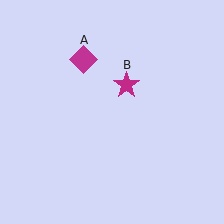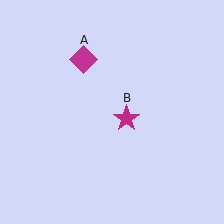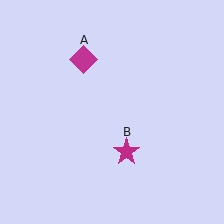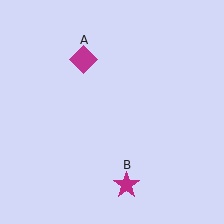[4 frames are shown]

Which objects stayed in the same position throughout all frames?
Magenta diamond (object A) remained stationary.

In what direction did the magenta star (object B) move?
The magenta star (object B) moved down.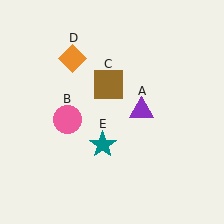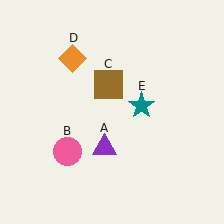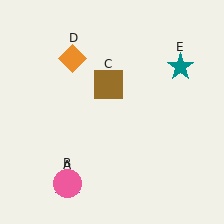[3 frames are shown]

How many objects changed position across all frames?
3 objects changed position: purple triangle (object A), pink circle (object B), teal star (object E).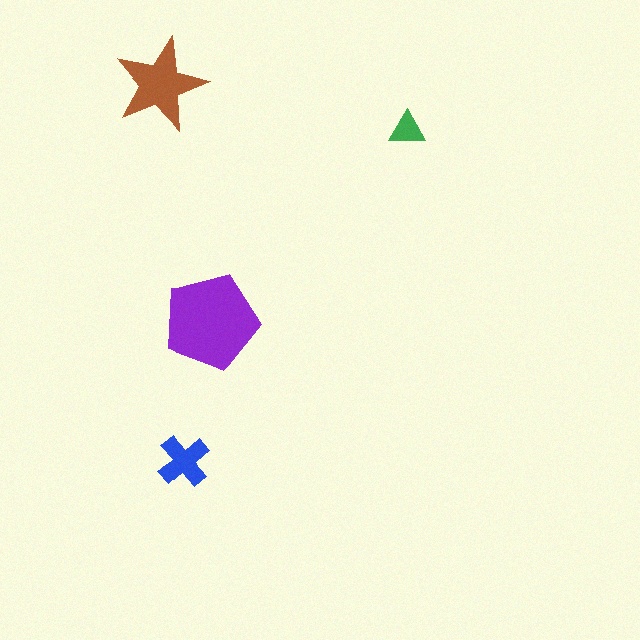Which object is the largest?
The purple pentagon.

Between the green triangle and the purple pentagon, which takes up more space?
The purple pentagon.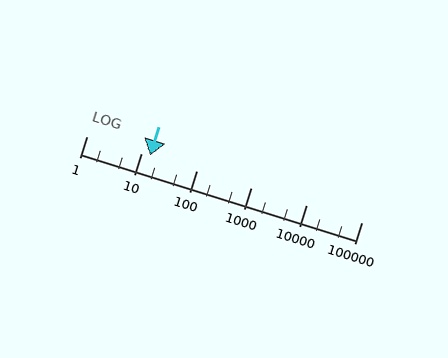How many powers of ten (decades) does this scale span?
The scale spans 5 decades, from 1 to 100000.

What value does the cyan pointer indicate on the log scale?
The pointer indicates approximately 14.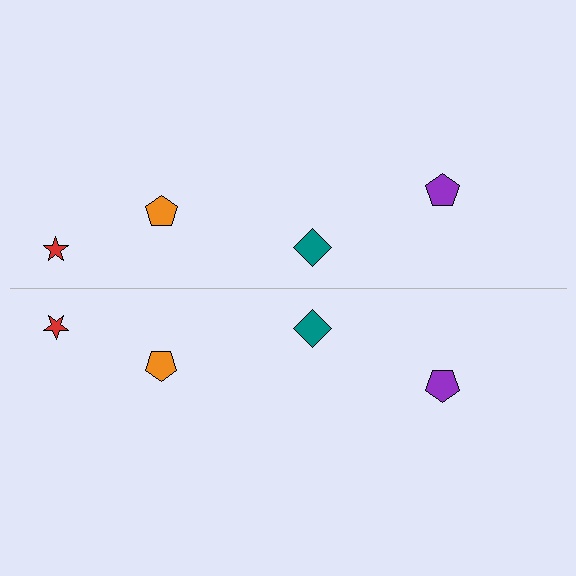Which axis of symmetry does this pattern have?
The pattern has a horizontal axis of symmetry running through the center of the image.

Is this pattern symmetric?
Yes, this pattern has bilateral (reflection) symmetry.